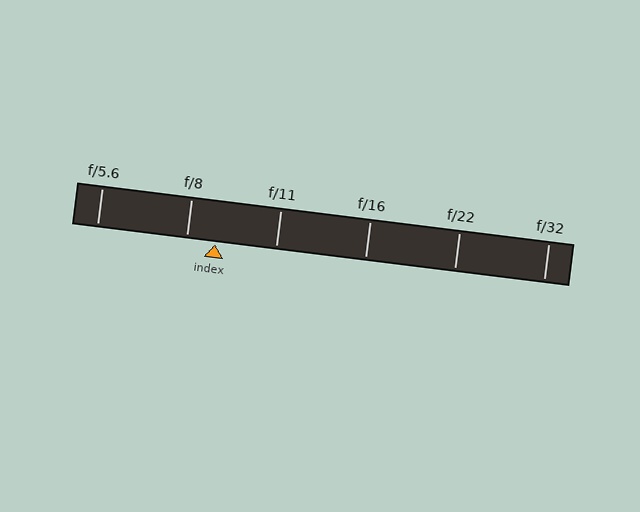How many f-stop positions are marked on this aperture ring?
There are 6 f-stop positions marked.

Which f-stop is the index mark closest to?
The index mark is closest to f/8.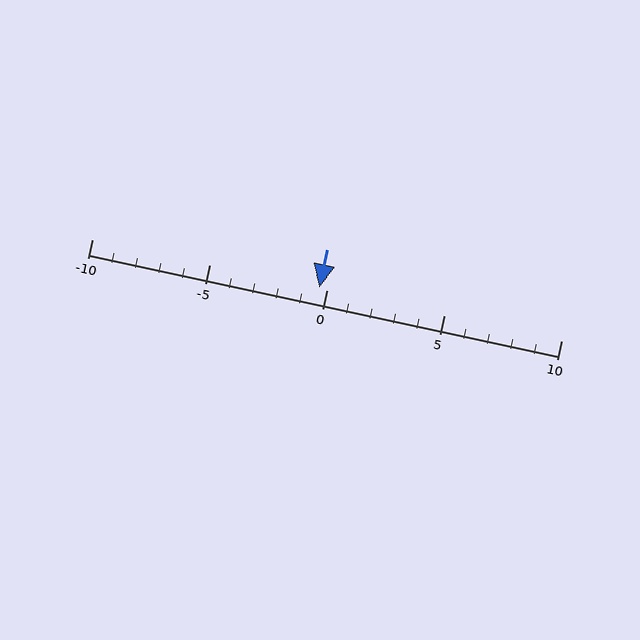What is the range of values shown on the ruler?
The ruler shows values from -10 to 10.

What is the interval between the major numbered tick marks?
The major tick marks are spaced 5 units apart.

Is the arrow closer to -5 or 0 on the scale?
The arrow is closer to 0.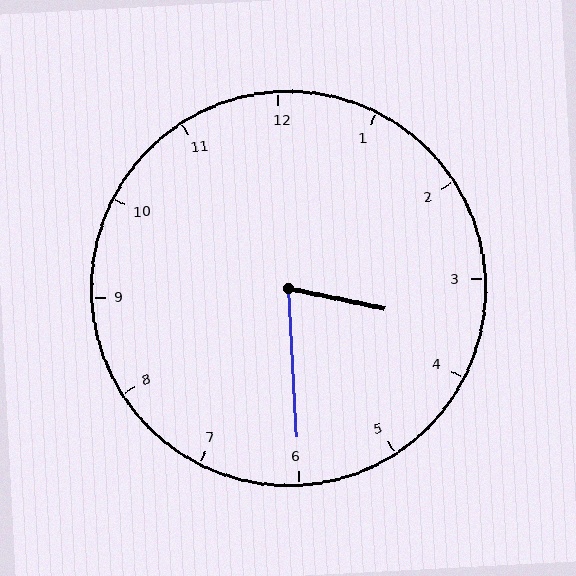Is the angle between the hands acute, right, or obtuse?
It is acute.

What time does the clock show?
3:30.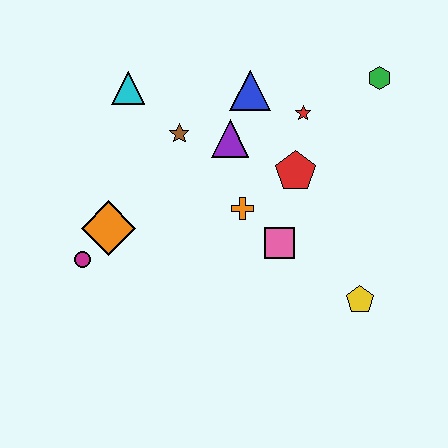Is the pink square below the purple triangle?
Yes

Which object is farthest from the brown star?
The yellow pentagon is farthest from the brown star.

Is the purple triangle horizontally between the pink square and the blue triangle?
No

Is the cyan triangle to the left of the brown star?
Yes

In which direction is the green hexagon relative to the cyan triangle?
The green hexagon is to the right of the cyan triangle.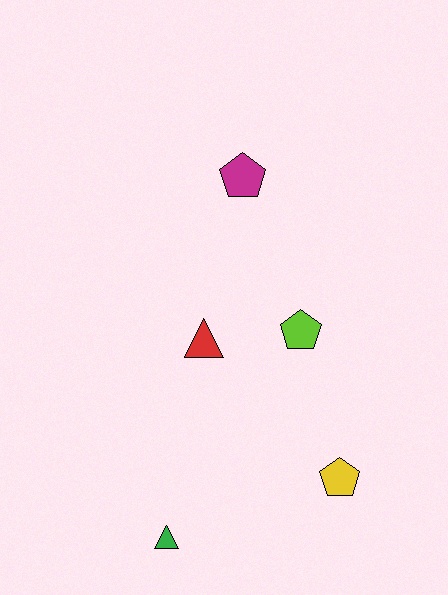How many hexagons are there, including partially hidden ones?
There are no hexagons.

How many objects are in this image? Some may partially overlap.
There are 5 objects.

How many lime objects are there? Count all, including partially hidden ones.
There is 1 lime object.